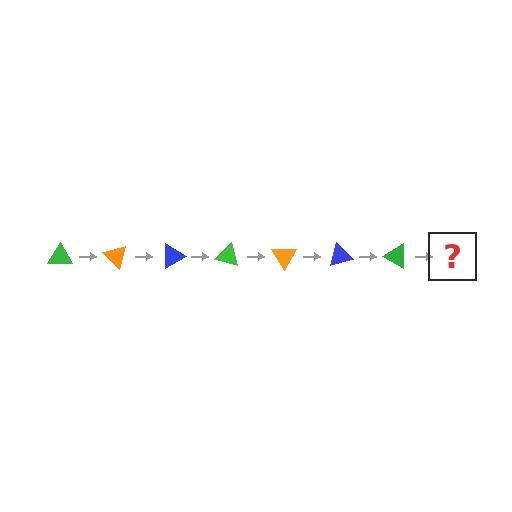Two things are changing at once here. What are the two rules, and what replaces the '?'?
The two rules are that it rotates 45 degrees each step and the color cycles through green, orange, and blue. The '?' should be an orange triangle, rotated 315 degrees from the start.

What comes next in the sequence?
The next element should be an orange triangle, rotated 315 degrees from the start.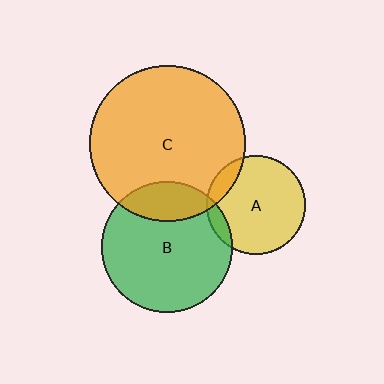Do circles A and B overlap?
Yes.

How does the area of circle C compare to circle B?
Approximately 1.4 times.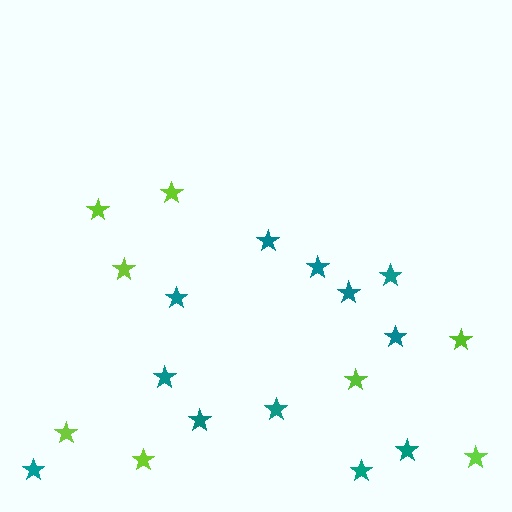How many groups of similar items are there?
There are 2 groups: one group of lime stars (8) and one group of teal stars (12).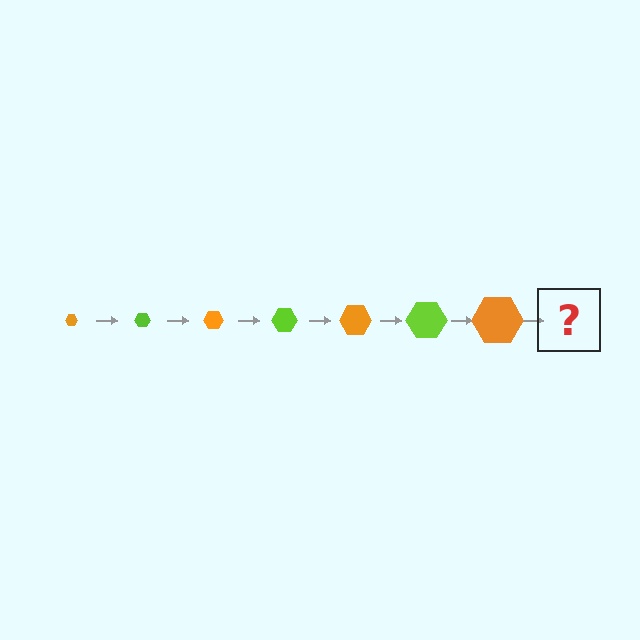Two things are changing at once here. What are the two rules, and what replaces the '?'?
The two rules are that the hexagon grows larger each step and the color cycles through orange and lime. The '?' should be a lime hexagon, larger than the previous one.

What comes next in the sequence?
The next element should be a lime hexagon, larger than the previous one.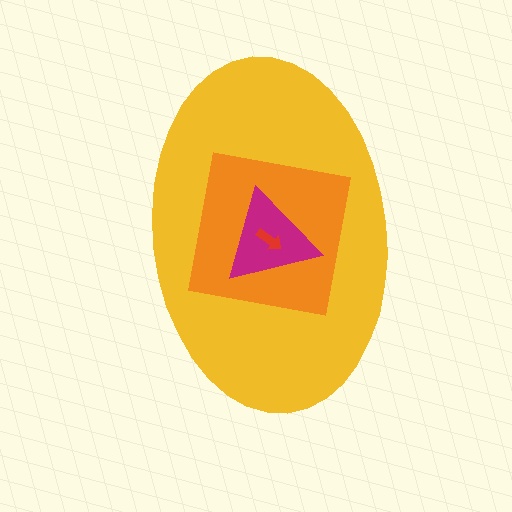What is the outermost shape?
The yellow ellipse.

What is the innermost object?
The red arrow.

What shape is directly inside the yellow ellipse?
The orange square.